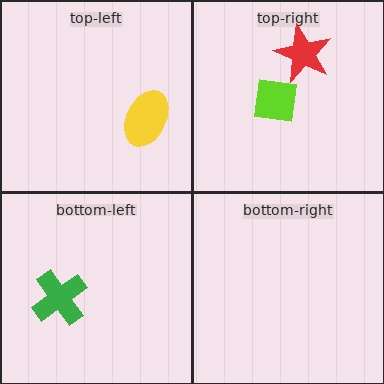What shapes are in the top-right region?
The red star, the lime square.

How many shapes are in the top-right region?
2.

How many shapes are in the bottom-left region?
1.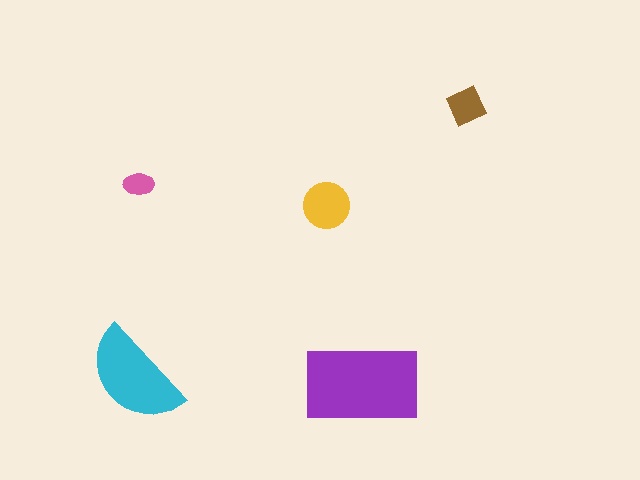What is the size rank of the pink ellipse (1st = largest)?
5th.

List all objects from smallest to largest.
The pink ellipse, the brown diamond, the yellow circle, the cyan semicircle, the purple rectangle.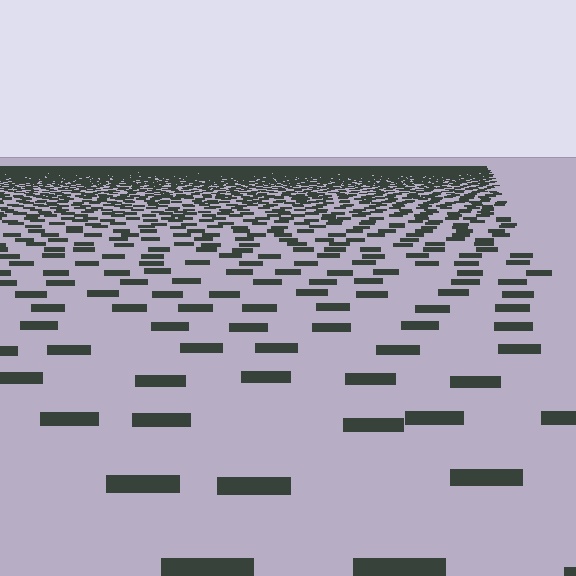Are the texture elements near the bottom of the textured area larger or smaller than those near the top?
Larger. Near the bottom, elements are closer to the viewer and appear at a bigger on-screen size.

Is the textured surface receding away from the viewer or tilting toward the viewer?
The surface is receding away from the viewer. Texture elements get smaller and denser toward the top.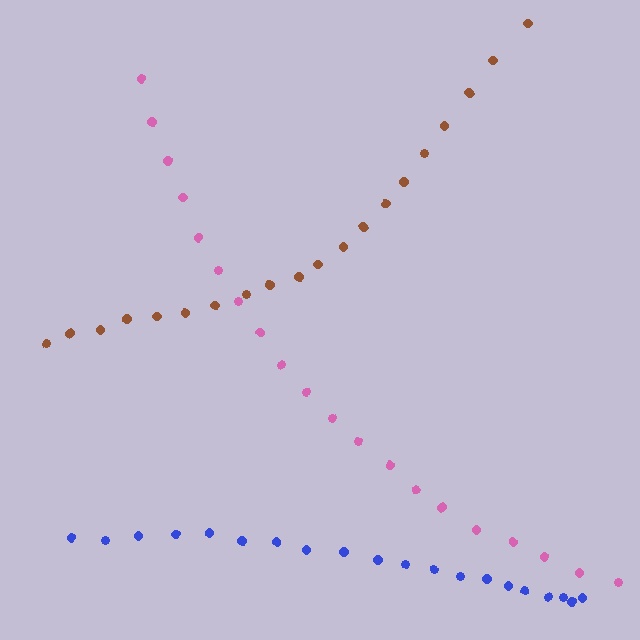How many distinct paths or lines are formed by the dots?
There are 3 distinct paths.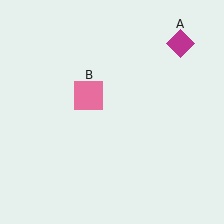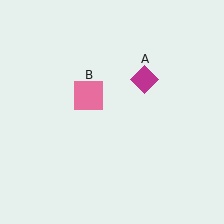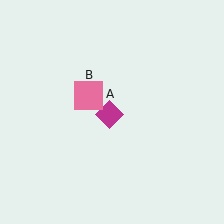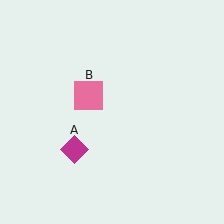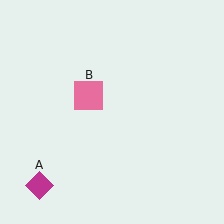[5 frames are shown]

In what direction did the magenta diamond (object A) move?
The magenta diamond (object A) moved down and to the left.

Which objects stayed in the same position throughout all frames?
Pink square (object B) remained stationary.